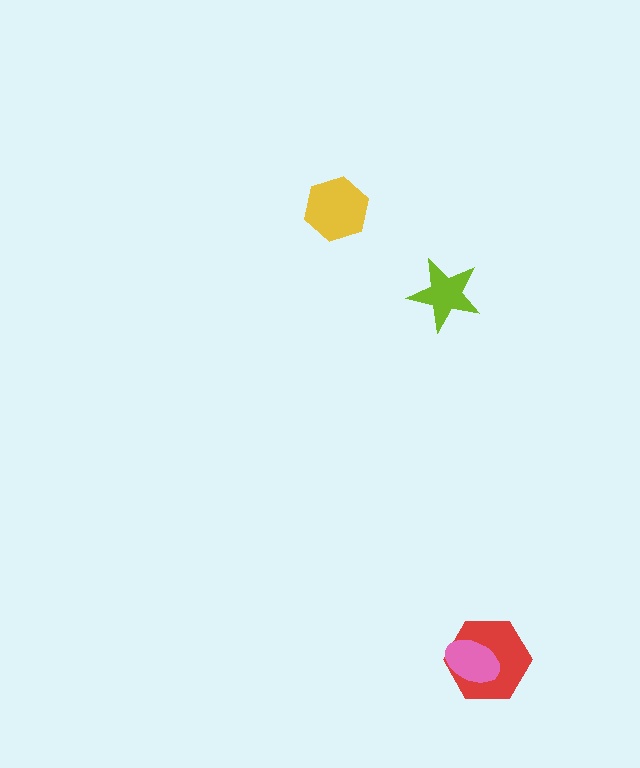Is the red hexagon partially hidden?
Yes, it is partially covered by another shape.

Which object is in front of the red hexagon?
The pink ellipse is in front of the red hexagon.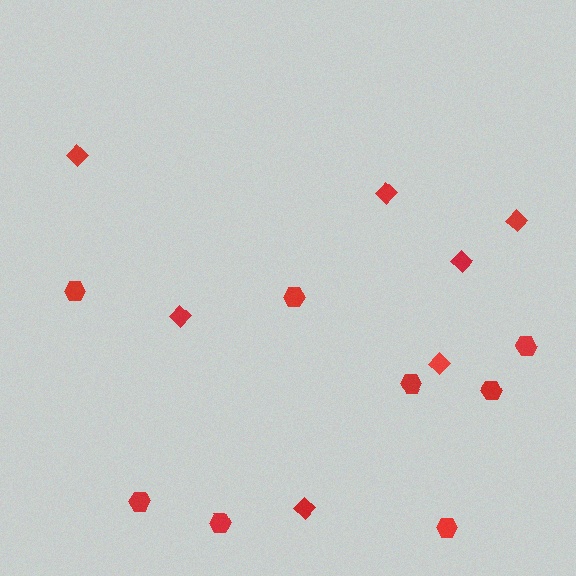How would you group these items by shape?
There are 2 groups: one group of diamonds (7) and one group of hexagons (8).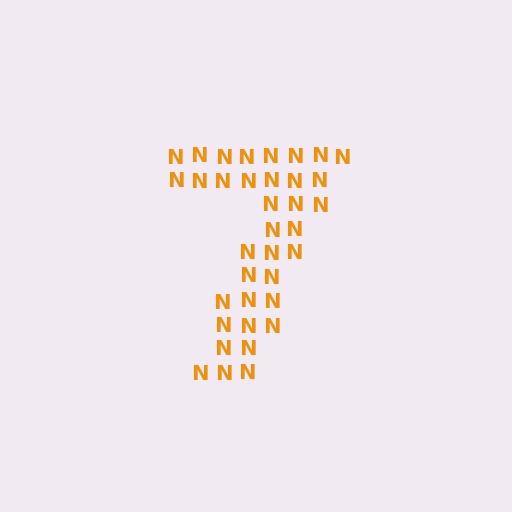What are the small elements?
The small elements are letter N's.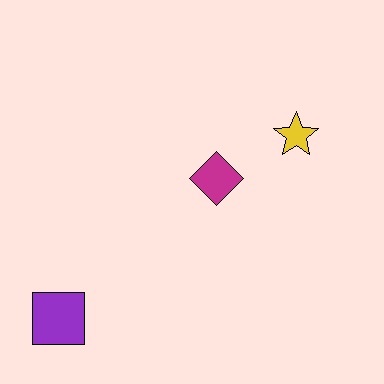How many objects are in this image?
There are 3 objects.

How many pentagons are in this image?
There are no pentagons.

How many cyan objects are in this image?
There are no cyan objects.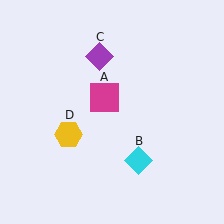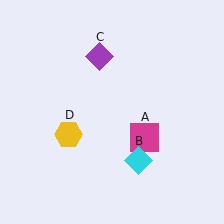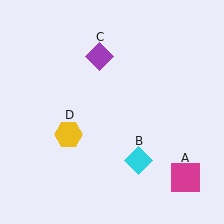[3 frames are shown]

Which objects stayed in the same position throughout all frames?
Cyan diamond (object B) and purple diamond (object C) and yellow hexagon (object D) remained stationary.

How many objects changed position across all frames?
1 object changed position: magenta square (object A).